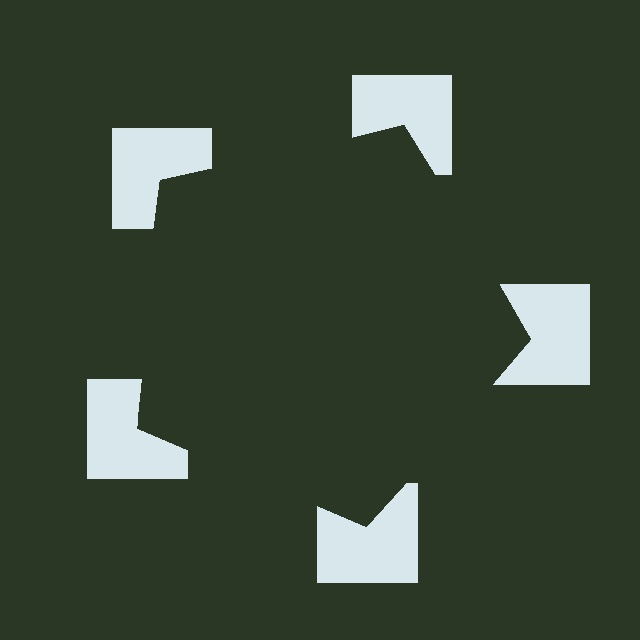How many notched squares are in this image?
There are 5 — one at each vertex of the illusory pentagon.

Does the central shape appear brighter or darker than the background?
It typically appears slightly darker than the background, even though no actual brightness change is drawn.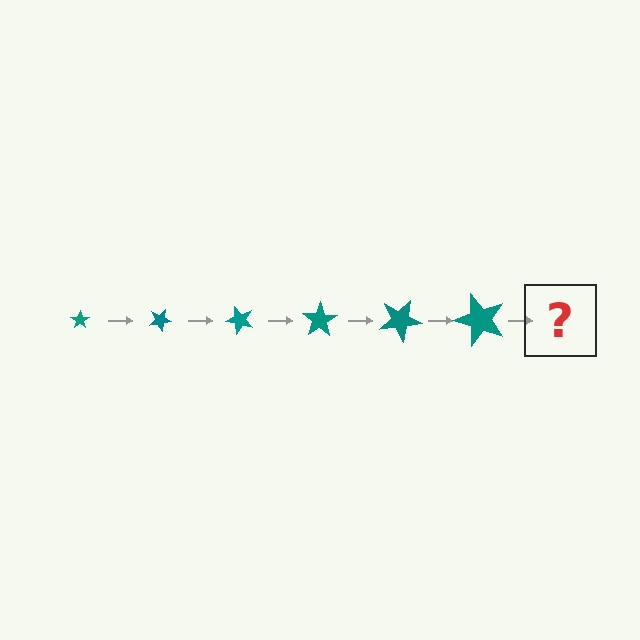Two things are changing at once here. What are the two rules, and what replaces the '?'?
The two rules are that the star grows larger each step and it rotates 25 degrees each step. The '?' should be a star, larger than the previous one and rotated 150 degrees from the start.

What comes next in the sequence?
The next element should be a star, larger than the previous one and rotated 150 degrees from the start.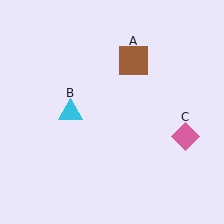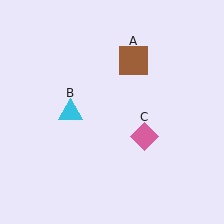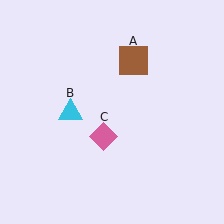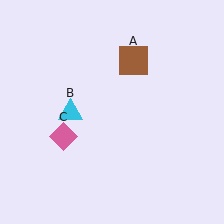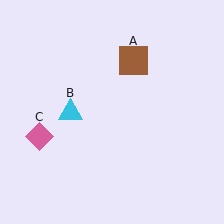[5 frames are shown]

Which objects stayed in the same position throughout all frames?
Brown square (object A) and cyan triangle (object B) remained stationary.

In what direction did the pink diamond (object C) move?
The pink diamond (object C) moved left.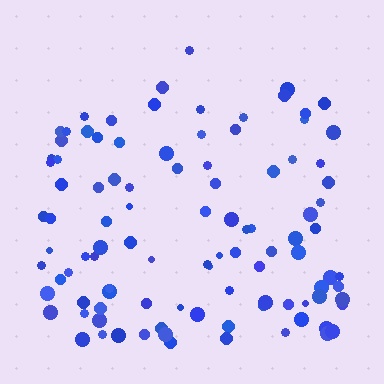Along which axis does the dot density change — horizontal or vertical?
Vertical.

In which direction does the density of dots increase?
From top to bottom, with the bottom side densest.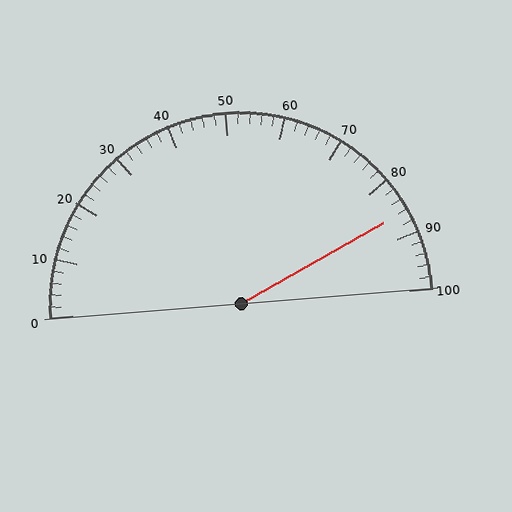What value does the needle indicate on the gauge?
The needle indicates approximately 86.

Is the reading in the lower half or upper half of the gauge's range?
The reading is in the upper half of the range (0 to 100).